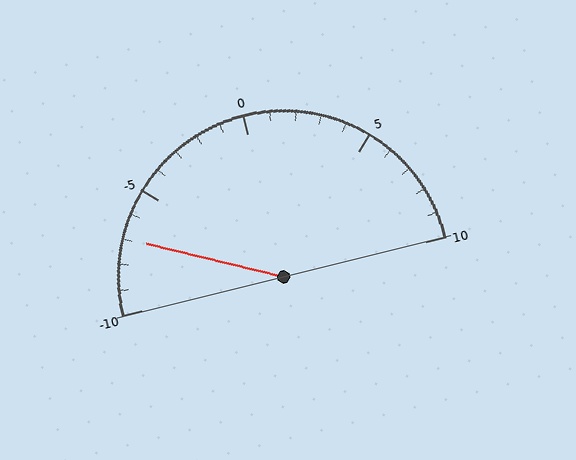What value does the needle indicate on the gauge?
The needle indicates approximately -7.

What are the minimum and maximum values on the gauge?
The gauge ranges from -10 to 10.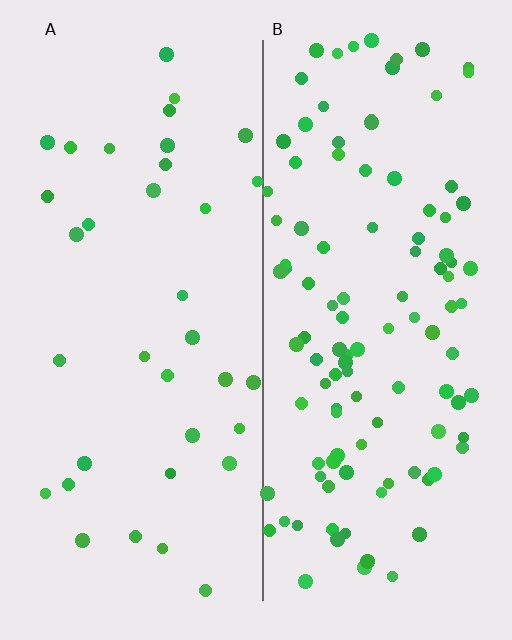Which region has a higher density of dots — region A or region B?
B (the right).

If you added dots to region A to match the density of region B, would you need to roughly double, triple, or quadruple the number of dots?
Approximately triple.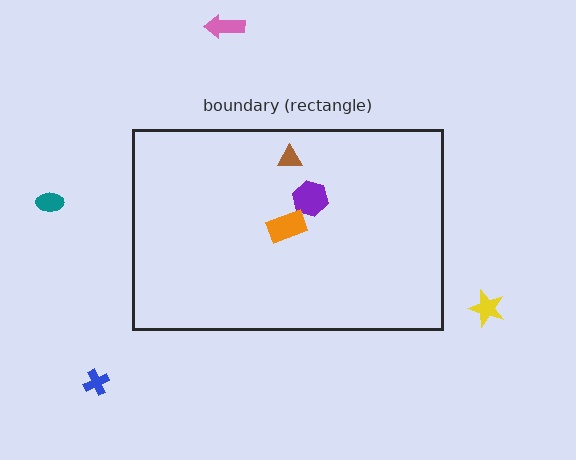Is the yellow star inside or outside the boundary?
Outside.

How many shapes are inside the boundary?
3 inside, 4 outside.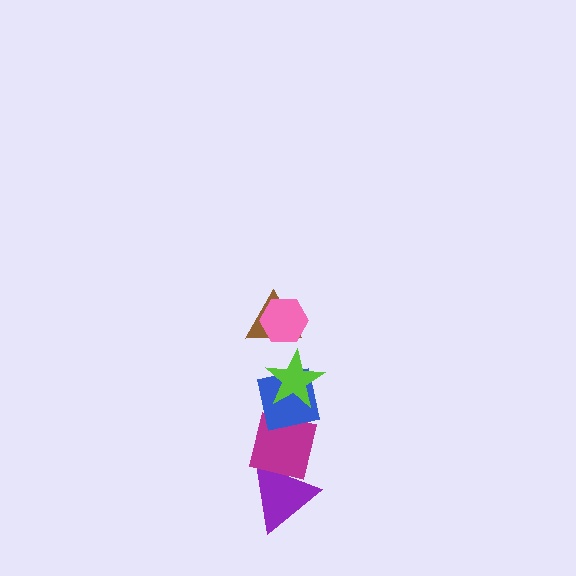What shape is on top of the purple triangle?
The magenta square is on top of the purple triangle.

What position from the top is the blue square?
The blue square is 4th from the top.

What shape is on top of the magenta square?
The blue square is on top of the magenta square.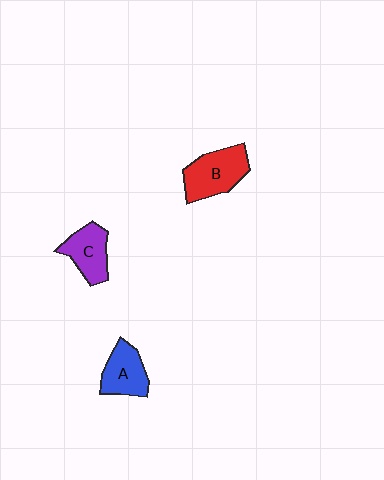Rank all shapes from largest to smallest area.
From largest to smallest: B (red), C (purple), A (blue).